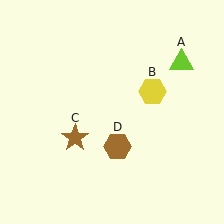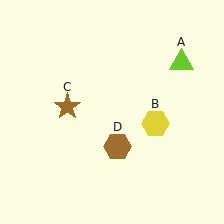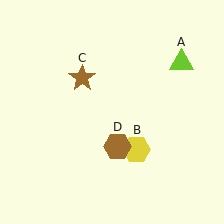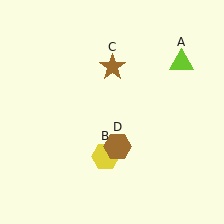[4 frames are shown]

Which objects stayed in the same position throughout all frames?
Lime triangle (object A) and brown hexagon (object D) remained stationary.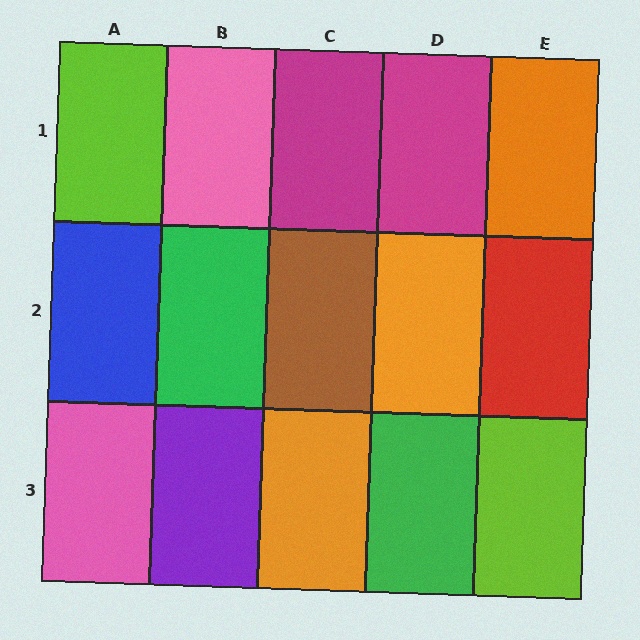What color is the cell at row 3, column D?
Green.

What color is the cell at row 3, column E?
Lime.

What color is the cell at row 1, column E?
Orange.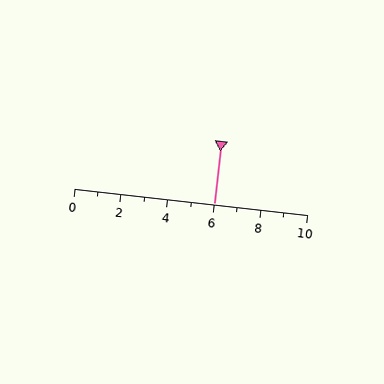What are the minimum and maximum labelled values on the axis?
The axis runs from 0 to 10.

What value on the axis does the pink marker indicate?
The marker indicates approximately 6.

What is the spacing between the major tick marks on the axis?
The major ticks are spaced 2 apart.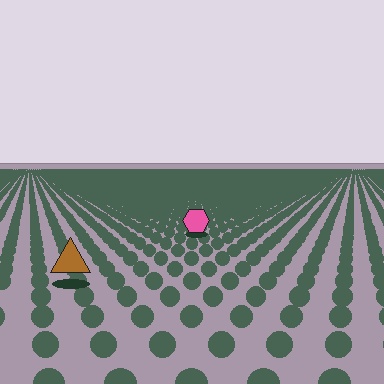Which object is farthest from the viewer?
The pink hexagon is farthest from the viewer. It appears smaller and the ground texture around it is denser.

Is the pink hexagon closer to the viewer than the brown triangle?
No. The brown triangle is closer — you can tell from the texture gradient: the ground texture is coarser near it.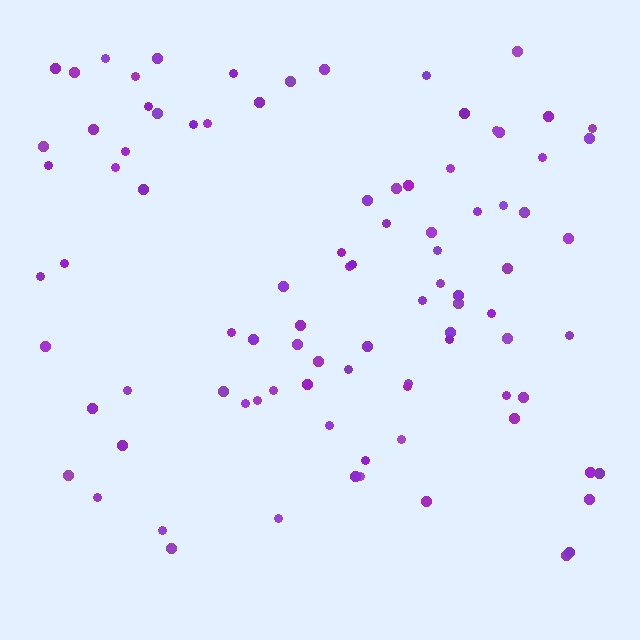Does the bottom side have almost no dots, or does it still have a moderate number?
Still a moderate number, just noticeably fewer than the top.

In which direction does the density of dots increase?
From bottom to top, with the top side densest.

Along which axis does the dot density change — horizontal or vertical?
Vertical.